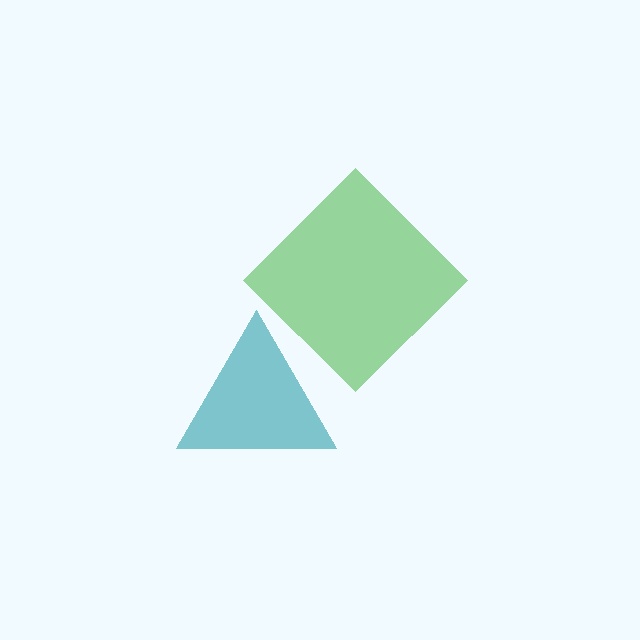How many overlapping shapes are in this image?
There are 2 overlapping shapes in the image.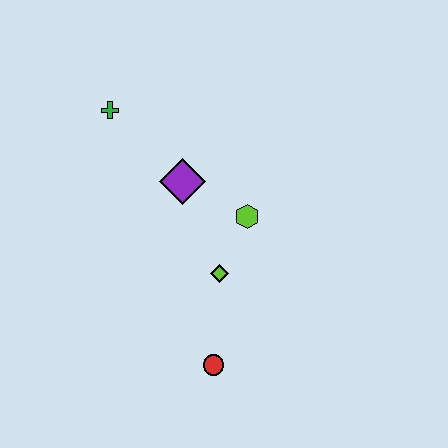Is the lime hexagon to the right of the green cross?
Yes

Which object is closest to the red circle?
The lime diamond is closest to the red circle.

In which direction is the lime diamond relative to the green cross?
The lime diamond is below the green cross.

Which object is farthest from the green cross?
The red circle is farthest from the green cross.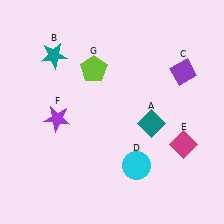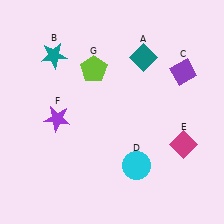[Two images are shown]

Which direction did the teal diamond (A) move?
The teal diamond (A) moved up.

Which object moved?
The teal diamond (A) moved up.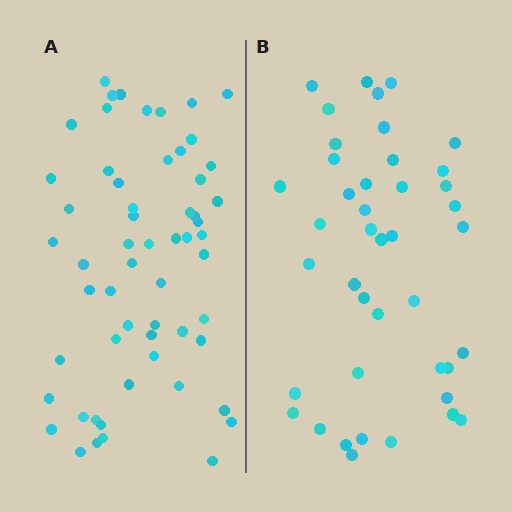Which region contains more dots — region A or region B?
Region A (the left region) has more dots.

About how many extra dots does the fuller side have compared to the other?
Region A has approximately 15 more dots than region B.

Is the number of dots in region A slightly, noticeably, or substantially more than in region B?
Region A has noticeably more, but not dramatically so. The ratio is roughly 1.4 to 1.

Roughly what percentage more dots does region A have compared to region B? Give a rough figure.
About 40% more.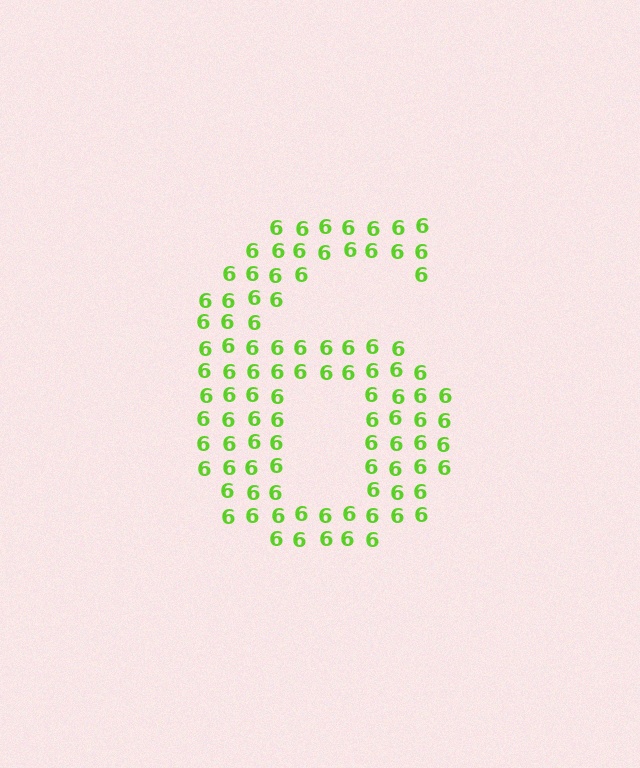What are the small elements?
The small elements are digit 6's.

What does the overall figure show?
The overall figure shows the digit 6.